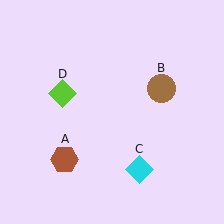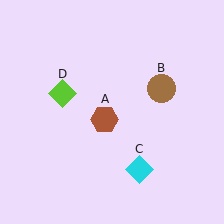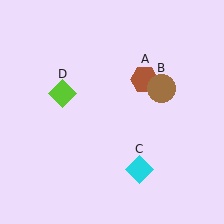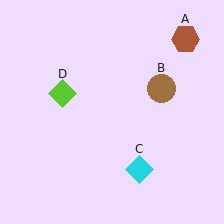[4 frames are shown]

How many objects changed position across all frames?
1 object changed position: brown hexagon (object A).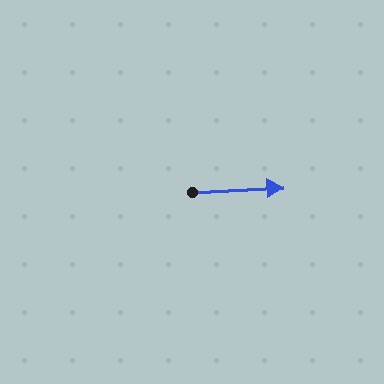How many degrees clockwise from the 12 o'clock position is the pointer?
Approximately 87 degrees.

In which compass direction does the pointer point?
East.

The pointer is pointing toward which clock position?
Roughly 3 o'clock.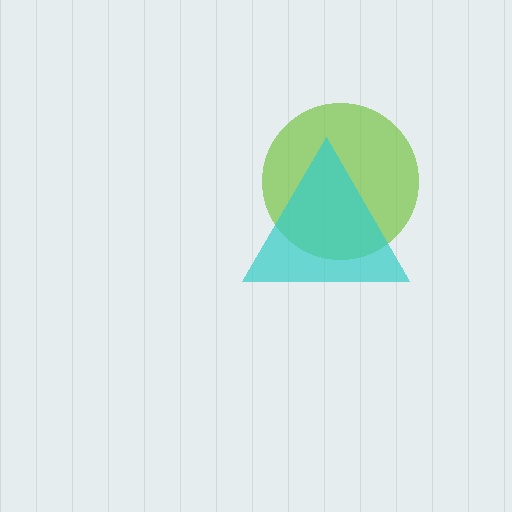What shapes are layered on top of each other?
The layered shapes are: a lime circle, a cyan triangle.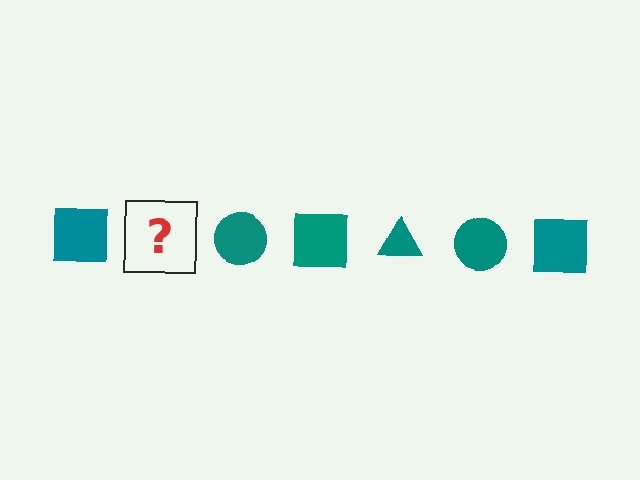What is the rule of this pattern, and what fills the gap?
The rule is that the pattern cycles through square, triangle, circle shapes in teal. The gap should be filled with a teal triangle.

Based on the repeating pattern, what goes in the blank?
The blank should be a teal triangle.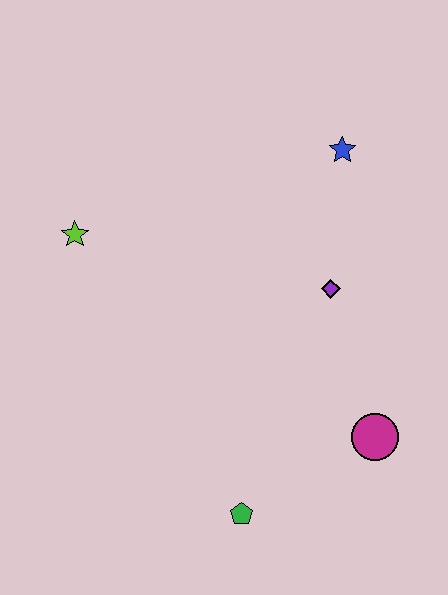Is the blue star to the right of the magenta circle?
No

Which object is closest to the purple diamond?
The blue star is closest to the purple diamond.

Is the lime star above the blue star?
No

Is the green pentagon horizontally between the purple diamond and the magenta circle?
No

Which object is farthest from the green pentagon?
The blue star is farthest from the green pentagon.